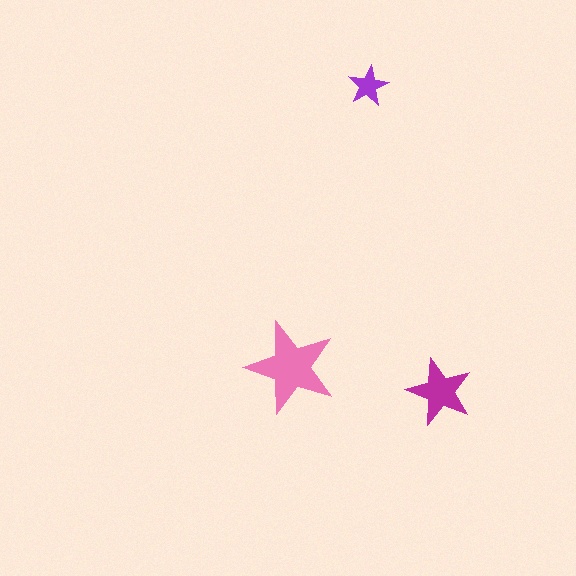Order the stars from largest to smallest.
the pink one, the magenta one, the purple one.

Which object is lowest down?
The magenta star is bottommost.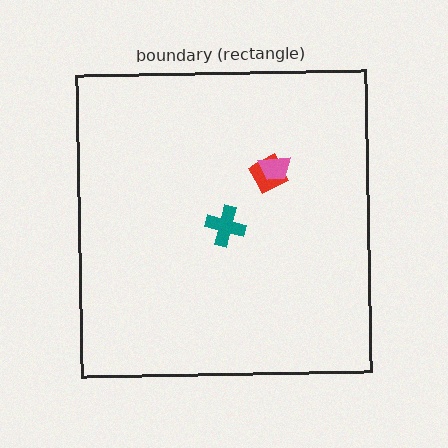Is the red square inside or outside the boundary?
Inside.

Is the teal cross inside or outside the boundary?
Inside.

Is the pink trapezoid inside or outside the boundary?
Inside.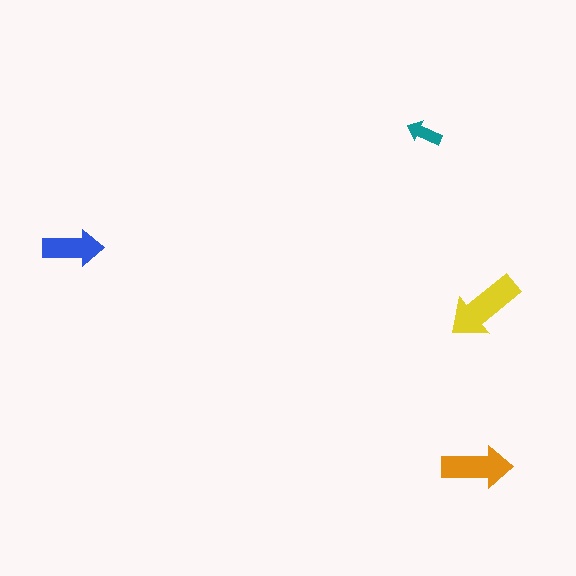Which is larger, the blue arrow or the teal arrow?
The blue one.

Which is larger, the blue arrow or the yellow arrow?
The yellow one.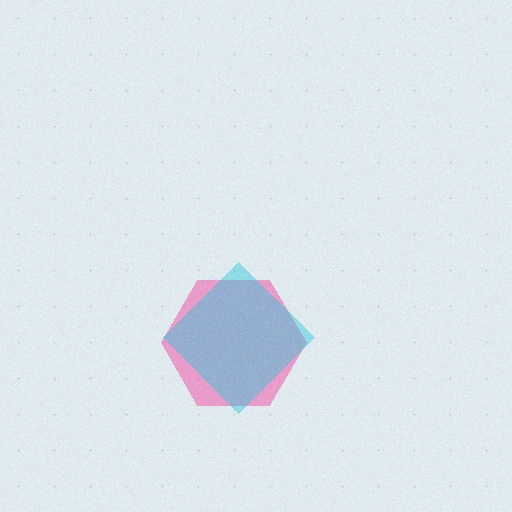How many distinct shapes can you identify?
There are 2 distinct shapes: a pink hexagon, a cyan diamond.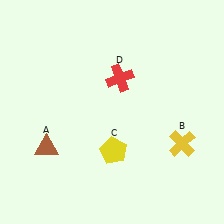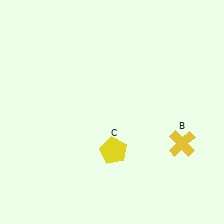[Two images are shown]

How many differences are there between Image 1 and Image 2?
There are 2 differences between the two images.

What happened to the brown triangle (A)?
The brown triangle (A) was removed in Image 2. It was in the bottom-left area of Image 1.